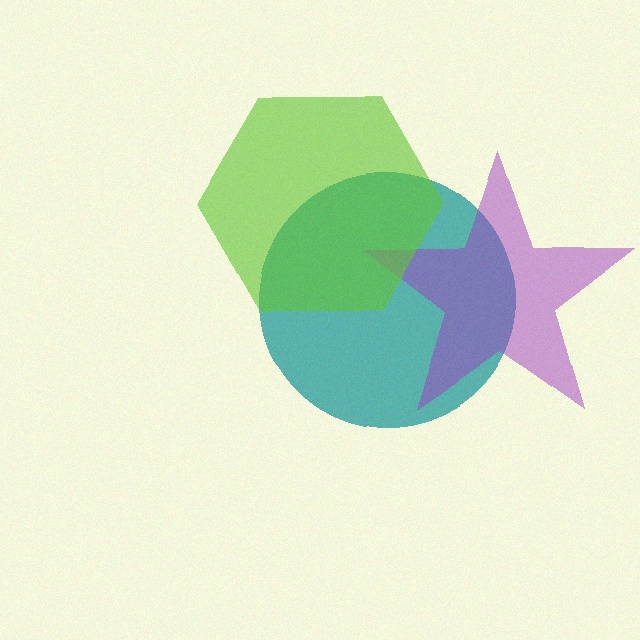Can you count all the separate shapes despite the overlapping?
Yes, there are 3 separate shapes.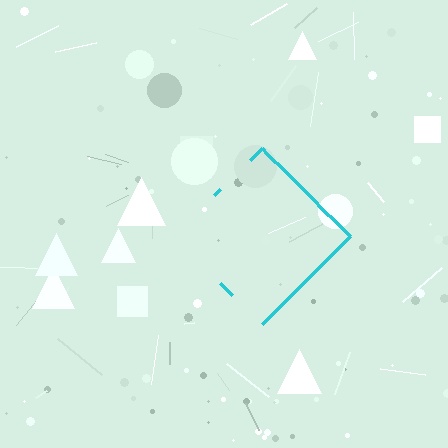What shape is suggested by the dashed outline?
The dashed outline suggests a diamond.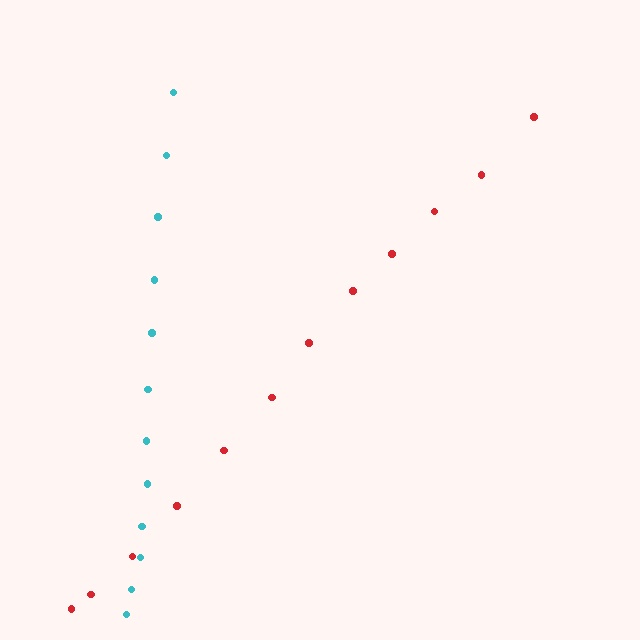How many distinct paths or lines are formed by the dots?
There are 2 distinct paths.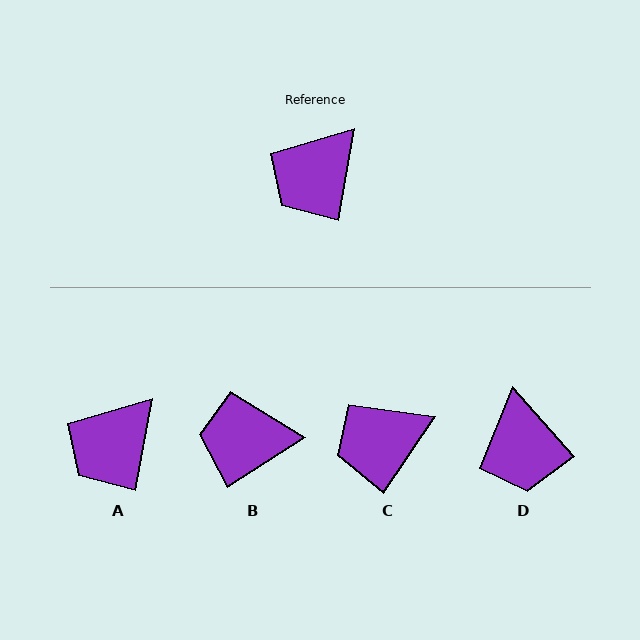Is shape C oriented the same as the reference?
No, it is off by about 24 degrees.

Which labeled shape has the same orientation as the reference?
A.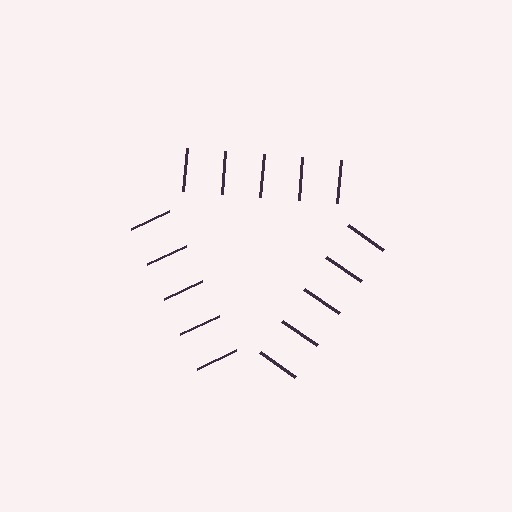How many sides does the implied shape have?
3 sides — the line-ends trace a triangle.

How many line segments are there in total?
15 — 5 along each of the 3 edges.